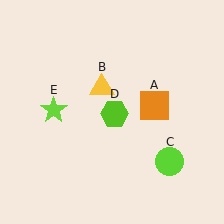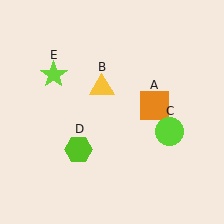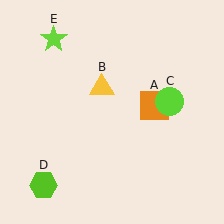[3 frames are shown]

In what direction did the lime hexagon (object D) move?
The lime hexagon (object D) moved down and to the left.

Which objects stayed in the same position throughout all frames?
Orange square (object A) and yellow triangle (object B) remained stationary.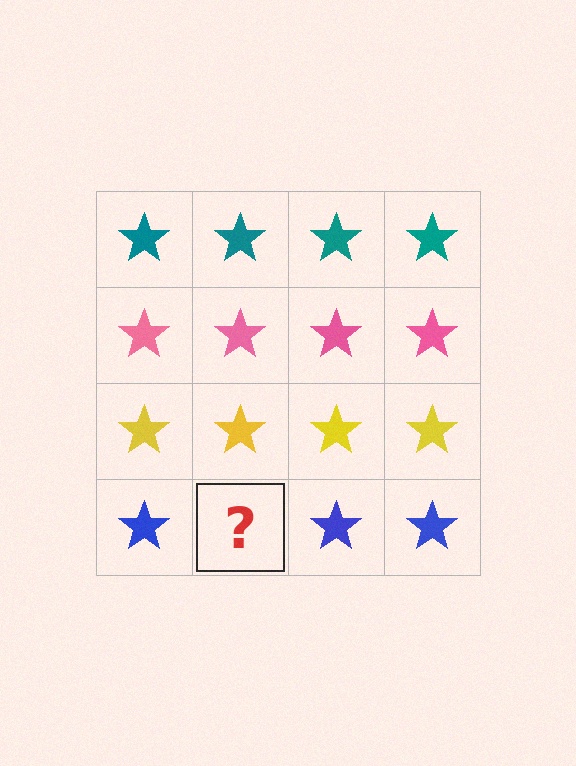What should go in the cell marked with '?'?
The missing cell should contain a blue star.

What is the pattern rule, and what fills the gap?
The rule is that each row has a consistent color. The gap should be filled with a blue star.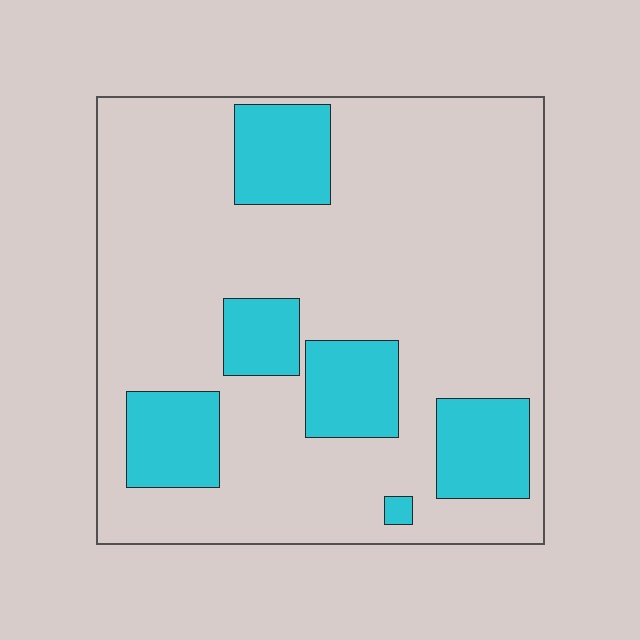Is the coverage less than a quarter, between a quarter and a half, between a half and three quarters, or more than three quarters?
Less than a quarter.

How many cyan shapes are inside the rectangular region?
6.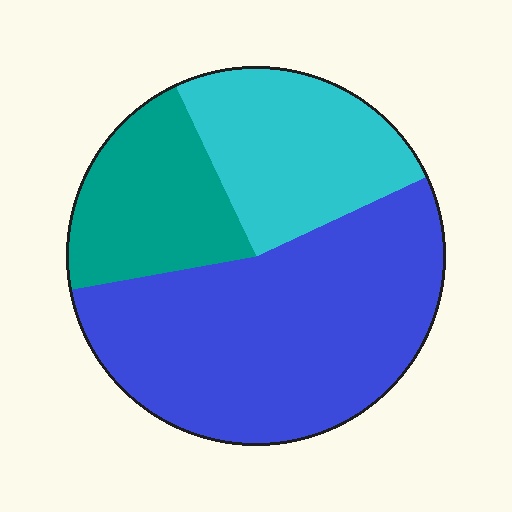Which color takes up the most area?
Blue, at roughly 55%.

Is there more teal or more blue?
Blue.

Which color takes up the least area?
Teal, at roughly 20%.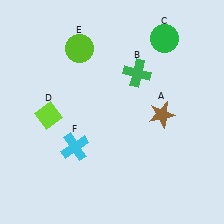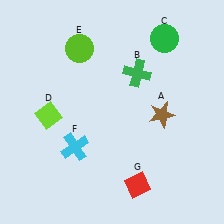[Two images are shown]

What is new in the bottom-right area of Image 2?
A red diamond (G) was added in the bottom-right area of Image 2.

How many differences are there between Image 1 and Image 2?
There is 1 difference between the two images.